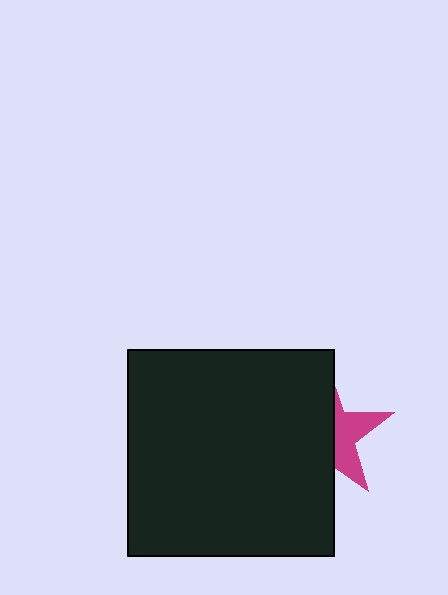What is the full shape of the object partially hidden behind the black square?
The partially hidden object is a magenta star.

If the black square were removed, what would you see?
You would see the complete magenta star.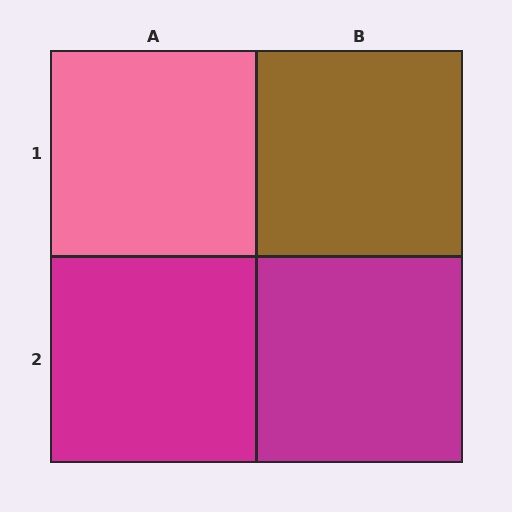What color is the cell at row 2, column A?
Magenta.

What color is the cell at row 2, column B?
Magenta.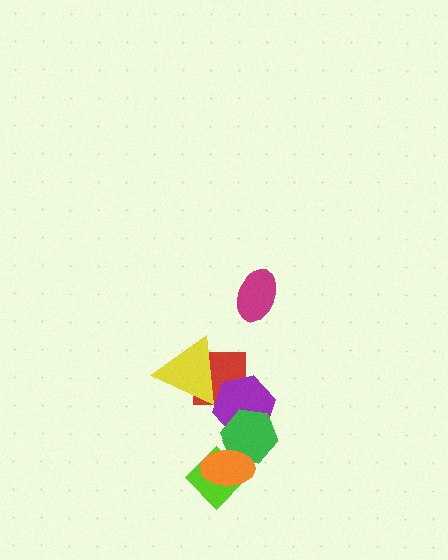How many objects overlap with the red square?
2 objects overlap with the red square.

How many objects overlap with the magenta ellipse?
0 objects overlap with the magenta ellipse.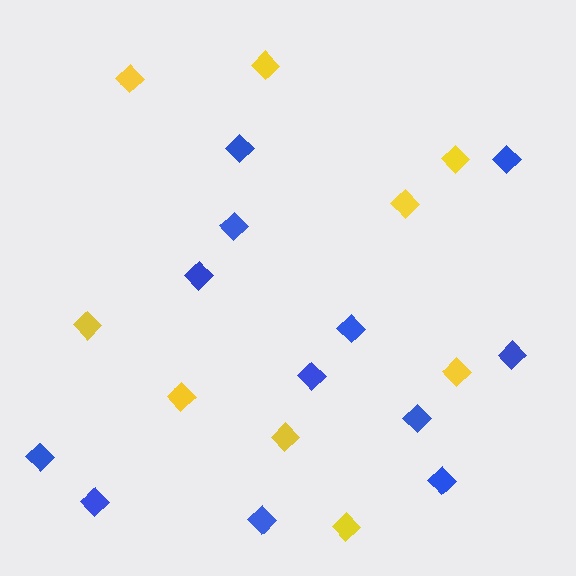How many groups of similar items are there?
There are 2 groups: one group of blue diamonds (12) and one group of yellow diamonds (9).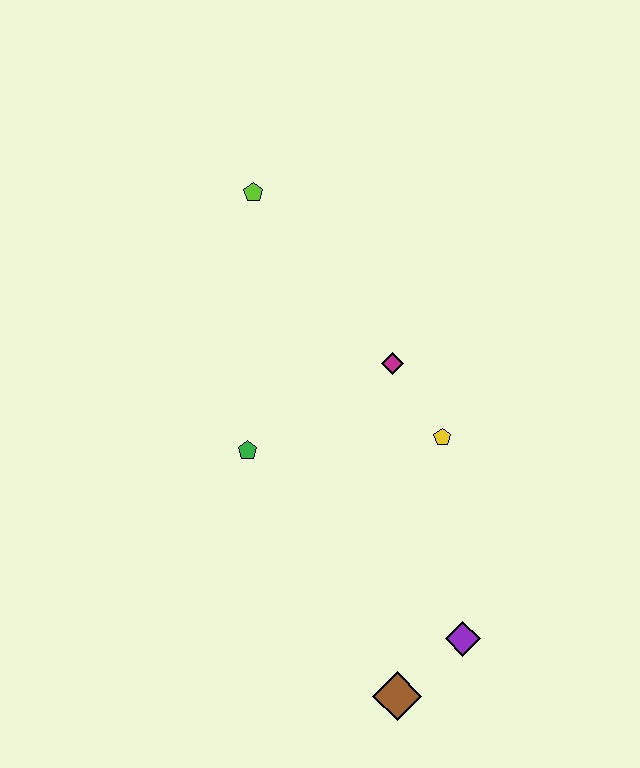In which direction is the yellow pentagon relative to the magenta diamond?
The yellow pentagon is below the magenta diamond.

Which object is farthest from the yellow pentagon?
The lime pentagon is farthest from the yellow pentagon.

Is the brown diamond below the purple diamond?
Yes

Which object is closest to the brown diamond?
The purple diamond is closest to the brown diamond.